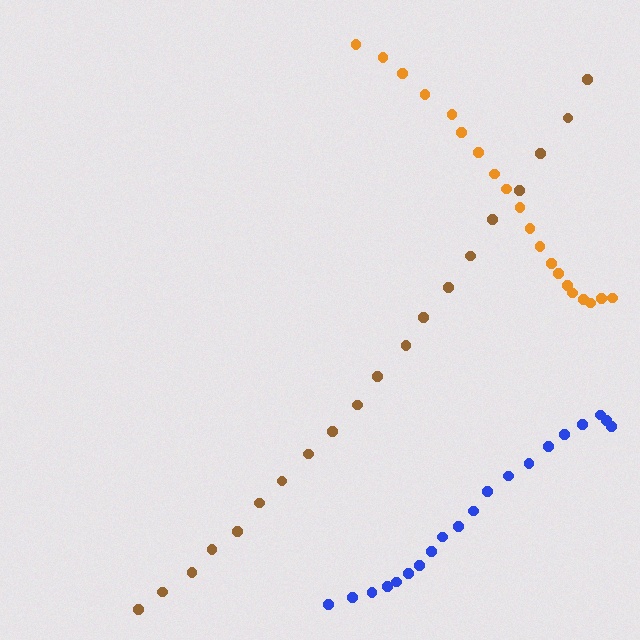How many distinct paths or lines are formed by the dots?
There are 3 distinct paths.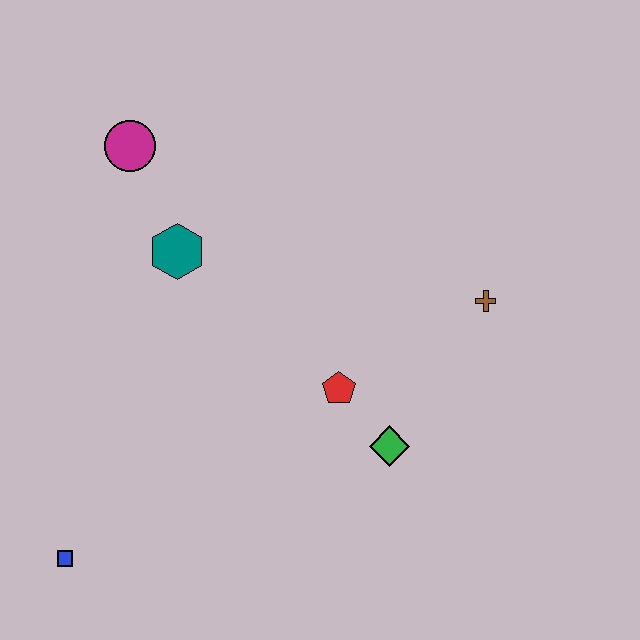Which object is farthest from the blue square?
The brown cross is farthest from the blue square.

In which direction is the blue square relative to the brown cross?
The blue square is to the left of the brown cross.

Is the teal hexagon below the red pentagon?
No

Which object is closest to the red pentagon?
The green diamond is closest to the red pentagon.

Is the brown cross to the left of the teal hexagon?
No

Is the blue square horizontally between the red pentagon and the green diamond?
No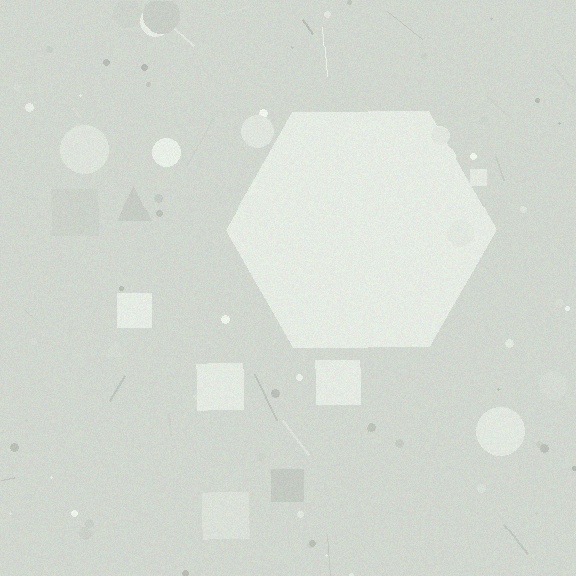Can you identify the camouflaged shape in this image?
The camouflaged shape is a hexagon.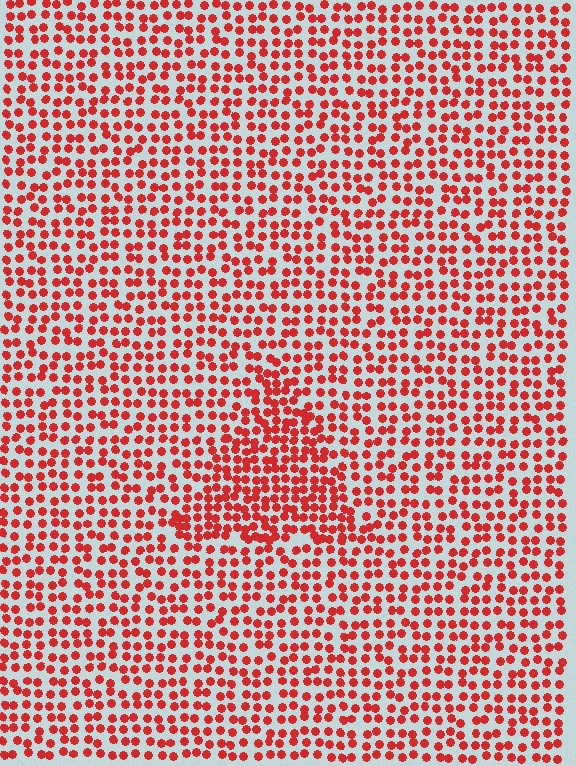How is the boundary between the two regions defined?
The boundary is defined by a change in element density (approximately 1.6x ratio). All elements are the same color, size, and shape.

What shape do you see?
I see a triangle.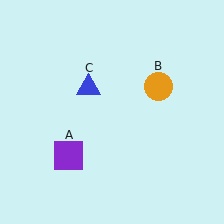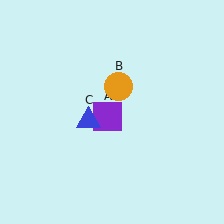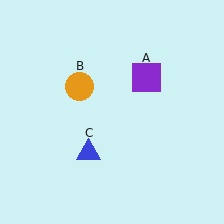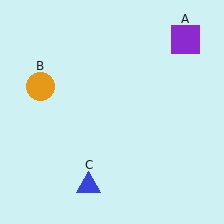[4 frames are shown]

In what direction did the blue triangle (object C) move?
The blue triangle (object C) moved down.